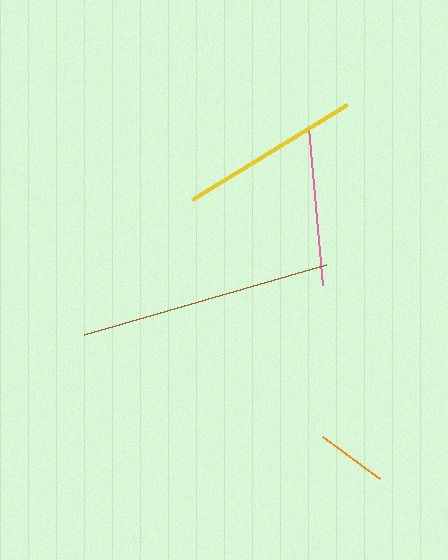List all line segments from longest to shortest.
From longest to shortest: brown, yellow, pink, orange.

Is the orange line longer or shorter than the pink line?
The pink line is longer than the orange line.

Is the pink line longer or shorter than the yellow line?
The yellow line is longer than the pink line.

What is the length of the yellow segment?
The yellow segment is approximately 182 pixels long.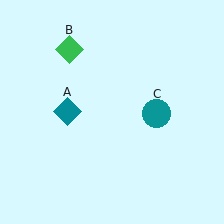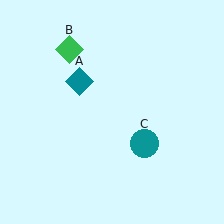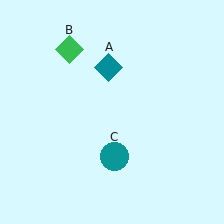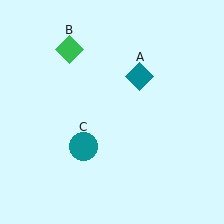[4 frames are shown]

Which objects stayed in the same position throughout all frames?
Green diamond (object B) remained stationary.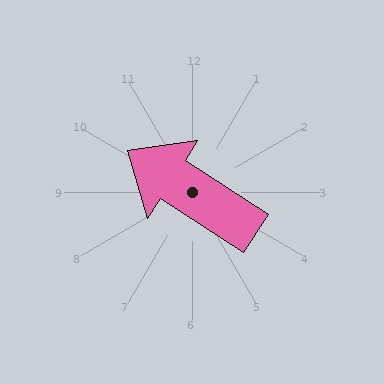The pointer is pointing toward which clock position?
Roughly 10 o'clock.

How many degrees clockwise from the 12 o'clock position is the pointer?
Approximately 303 degrees.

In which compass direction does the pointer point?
Northwest.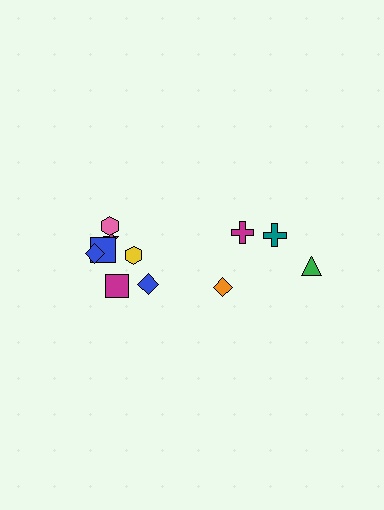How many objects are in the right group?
There are 4 objects.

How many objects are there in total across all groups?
There are 11 objects.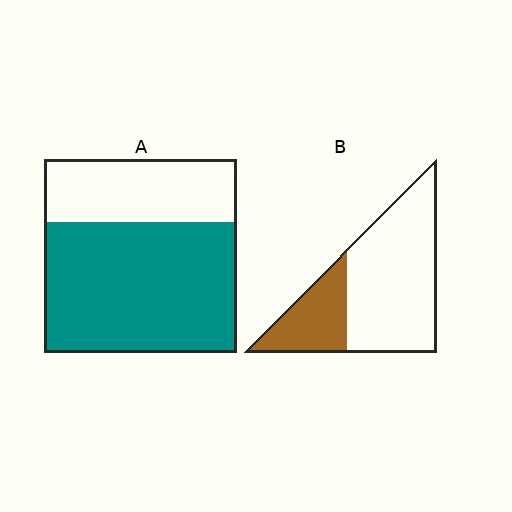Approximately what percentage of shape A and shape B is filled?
A is approximately 70% and B is approximately 30%.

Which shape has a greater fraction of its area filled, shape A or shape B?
Shape A.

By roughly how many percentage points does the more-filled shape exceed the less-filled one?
By roughly 40 percentage points (A over B).